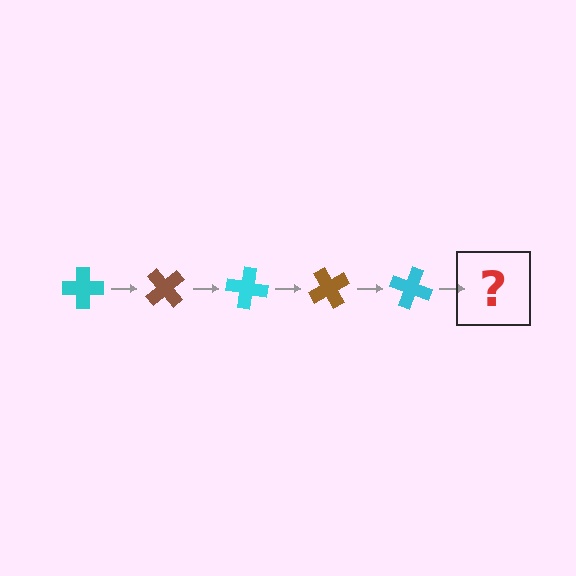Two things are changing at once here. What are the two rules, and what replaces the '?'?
The two rules are that it rotates 50 degrees each step and the color cycles through cyan and brown. The '?' should be a brown cross, rotated 250 degrees from the start.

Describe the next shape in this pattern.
It should be a brown cross, rotated 250 degrees from the start.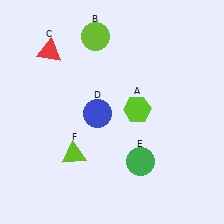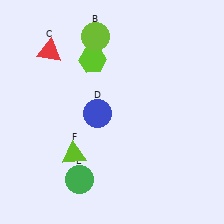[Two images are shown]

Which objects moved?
The objects that moved are: the lime hexagon (A), the green circle (E).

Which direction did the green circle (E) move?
The green circle (E) moved left.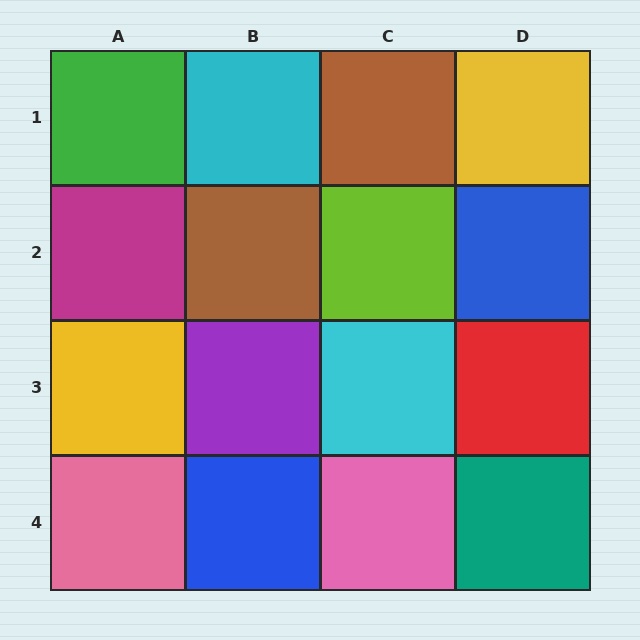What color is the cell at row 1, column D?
Yellow.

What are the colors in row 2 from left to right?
Magenta, brown, lime, blue.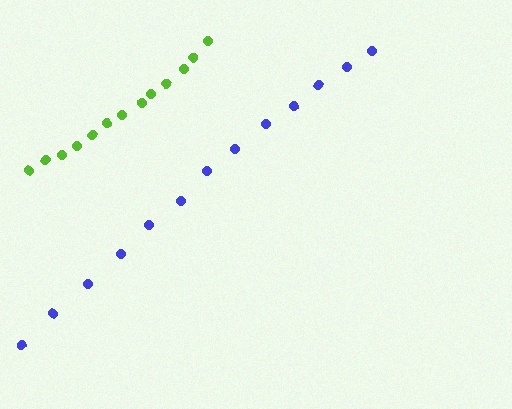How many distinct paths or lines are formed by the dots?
There are 2 distinct paths.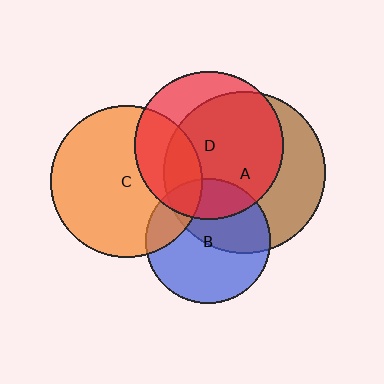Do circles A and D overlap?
Yes.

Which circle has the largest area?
Circle A (brown).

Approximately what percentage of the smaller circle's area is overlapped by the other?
Approximately 70%.